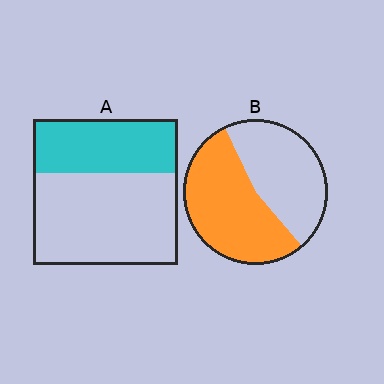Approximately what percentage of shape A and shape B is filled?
A is approximately 35% and B is approximately 55%.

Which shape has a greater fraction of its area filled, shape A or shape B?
Shape B.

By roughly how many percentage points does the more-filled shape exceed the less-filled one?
By roughly 15 percentage points (B over A).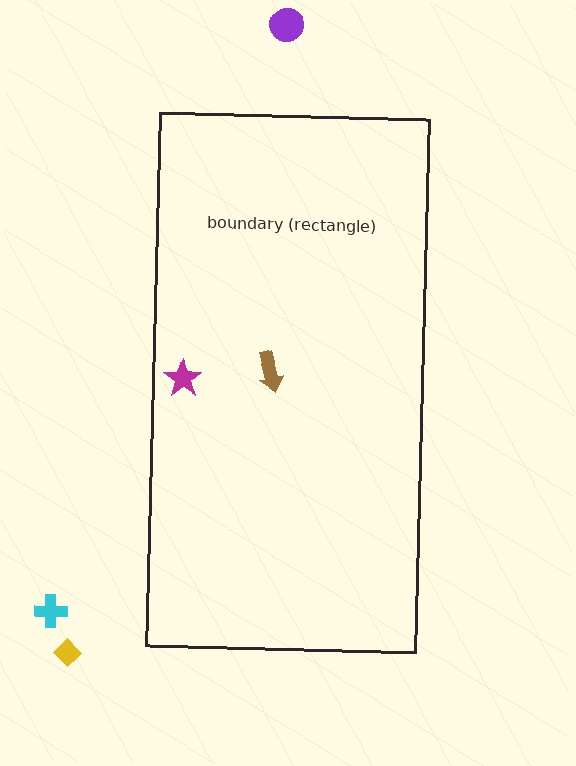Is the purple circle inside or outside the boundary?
Outside.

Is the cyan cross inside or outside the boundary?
Outside.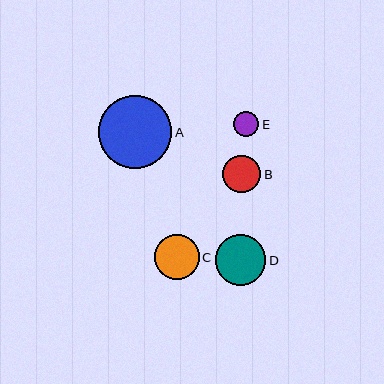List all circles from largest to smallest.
From largest to smallest: A, D, C, B, E.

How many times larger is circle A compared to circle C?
Circle A is approximately 1.6 times the size of circle C.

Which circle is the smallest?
Circle E is the smallest with a size of approximately 25 pixels.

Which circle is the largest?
Circle A is the largest with a size of approximately 73 pixels.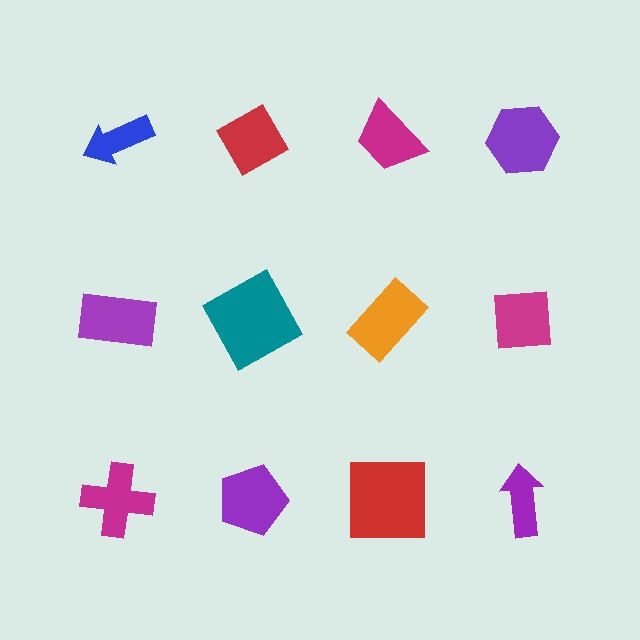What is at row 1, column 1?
A blue arrow.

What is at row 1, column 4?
A purple hexagon.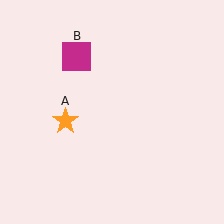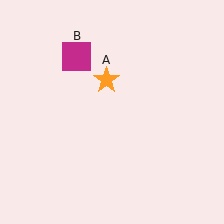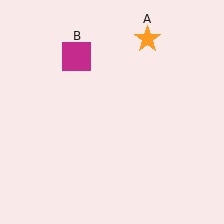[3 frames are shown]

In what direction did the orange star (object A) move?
The orange star (object A) moved up and to the right.